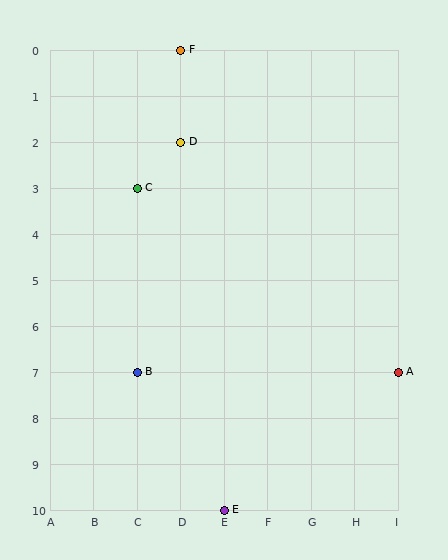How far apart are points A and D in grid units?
Points A and D are 5 columns and 5 rows apart (about 7.1 grid units diagonally).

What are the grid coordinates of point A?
Point A is at grid coordinates (I, 7).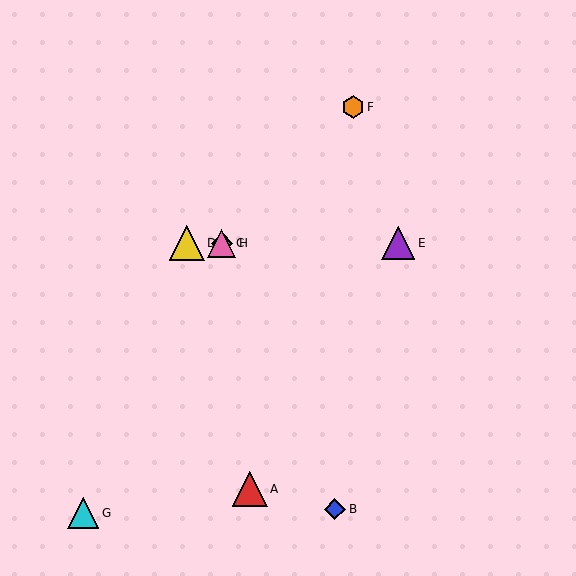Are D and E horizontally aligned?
Yes, both are at y≈243.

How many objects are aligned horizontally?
4 objects (C, D, E, H) are aligned horizontally.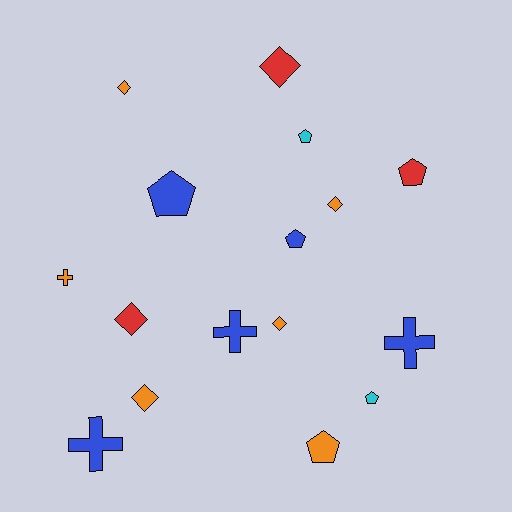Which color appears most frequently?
Orange, with 6 objects.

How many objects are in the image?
There are 16 objects.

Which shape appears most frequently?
Diamond, with 6 objects.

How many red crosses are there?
There are no red crosses.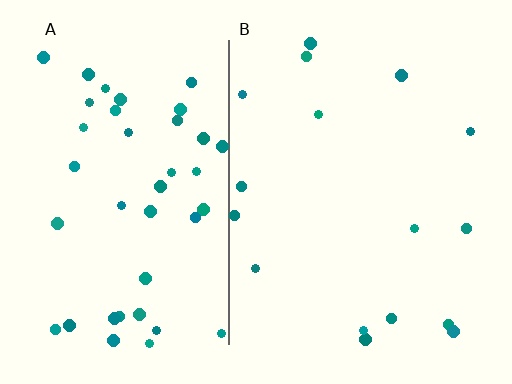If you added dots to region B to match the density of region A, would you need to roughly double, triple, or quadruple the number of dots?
Approximately triple.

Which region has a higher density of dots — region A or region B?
A (the left).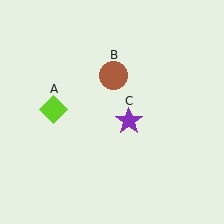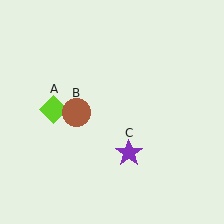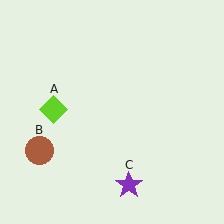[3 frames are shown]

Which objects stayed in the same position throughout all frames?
Lime diamond (object A) remained stationary.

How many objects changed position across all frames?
2 objects changed position: brown circle (object B), purple star (object C).